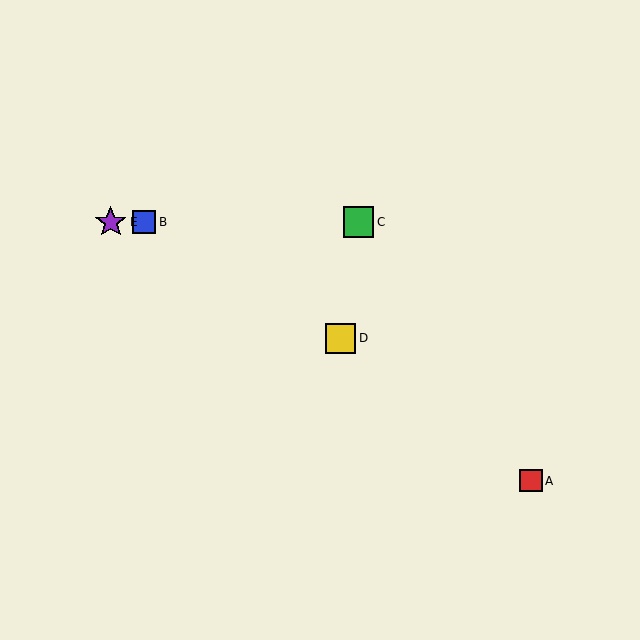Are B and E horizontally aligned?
Yes, both are at y≈222.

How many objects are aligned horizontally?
3 objects (B, C, E) are aligned horizontally.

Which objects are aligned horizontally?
Objects B, C, E are aligned horizontally.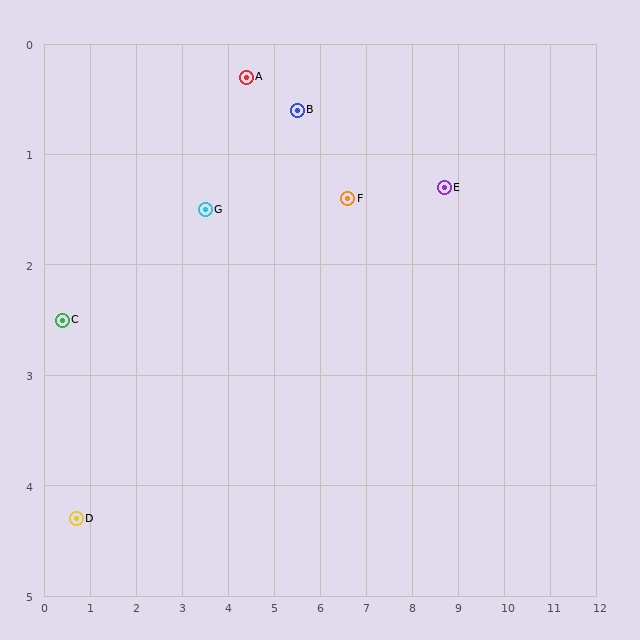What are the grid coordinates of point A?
Point A is at approximately (4.4, 0.3).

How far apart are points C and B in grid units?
Points C and B are about 5.4 grid units apart.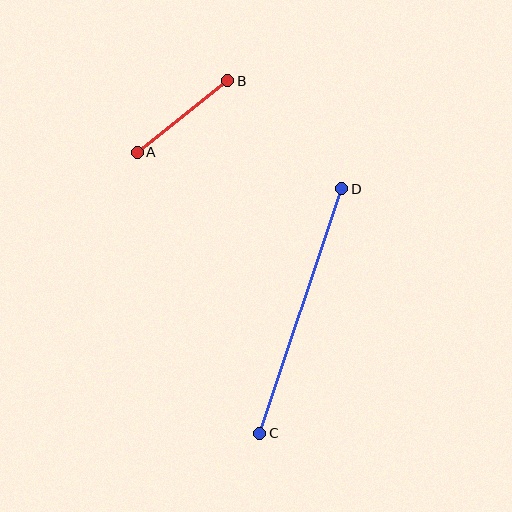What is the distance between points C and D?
The distance is approximately 258 pixels.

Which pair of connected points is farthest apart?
Points C and D are farthest apart.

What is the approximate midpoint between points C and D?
The midpoint is at approximately (301, 311) pixels.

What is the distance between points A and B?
The distance is approximately 115 pixels.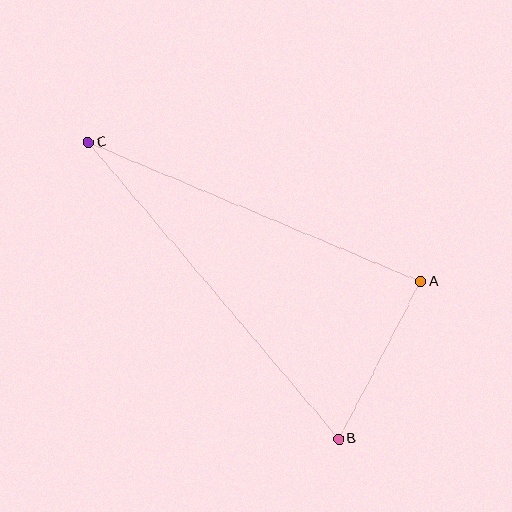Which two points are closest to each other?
Points A and B are closest to each other.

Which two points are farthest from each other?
Points B and C are farthest from each other.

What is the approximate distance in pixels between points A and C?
The distance between A and C is approximately 360 pixels.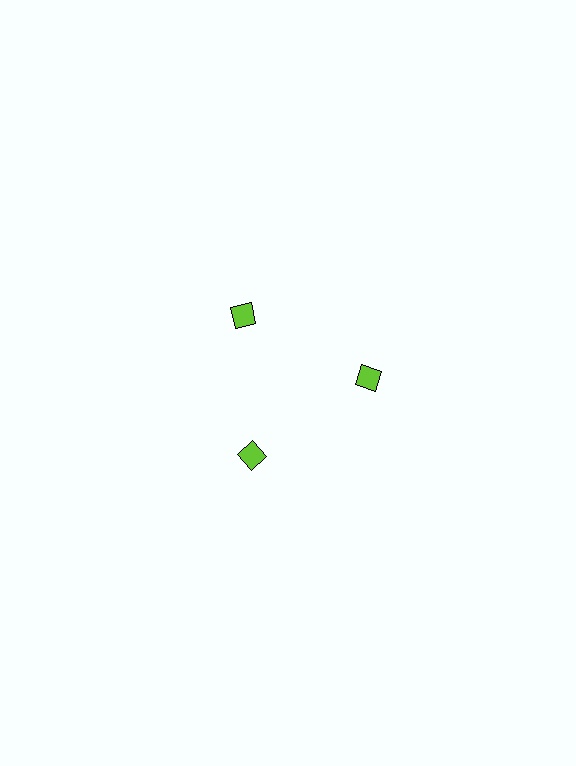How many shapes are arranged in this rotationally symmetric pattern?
There are 3 shapes, arranged in 3 groups of 1.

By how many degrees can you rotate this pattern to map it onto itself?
The pattern maps onto itself every 120 degrees of rotation.